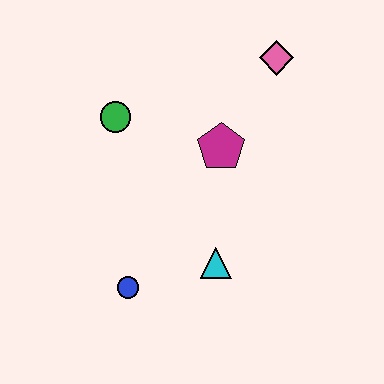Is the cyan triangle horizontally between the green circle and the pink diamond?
Yes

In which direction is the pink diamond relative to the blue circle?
The pink diamond is above the blue circle.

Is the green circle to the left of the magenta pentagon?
Yes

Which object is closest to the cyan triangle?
The blue circle is closest to the cyan triangle.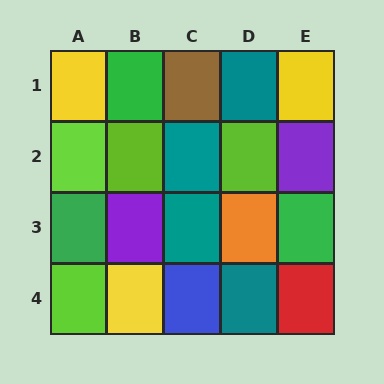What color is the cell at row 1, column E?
Yellow.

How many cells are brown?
1 cell is brown.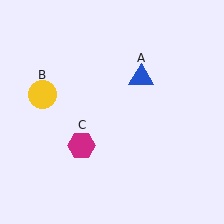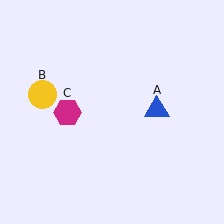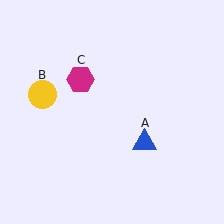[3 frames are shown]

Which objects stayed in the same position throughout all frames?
Yellow circle (object B) remained stationary.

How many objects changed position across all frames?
2 objects changed position: blue triangle (object A), magenta hexagon (object C).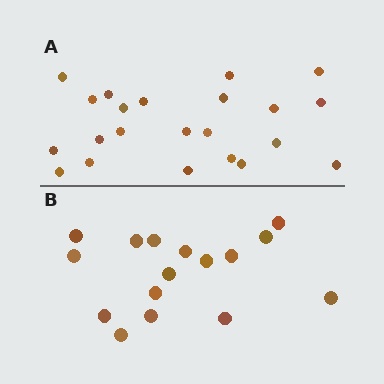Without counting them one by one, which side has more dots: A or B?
Region A (the top region) has more dots.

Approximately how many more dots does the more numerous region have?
Region A has about 6 more dots than region B.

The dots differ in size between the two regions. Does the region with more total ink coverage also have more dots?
No. Region B has more total ink coverage because its dots are larger, but region A actually contains more individual dots. Total area can be misleading — the number of items is what matters here.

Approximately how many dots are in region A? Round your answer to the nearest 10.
About 20 dots. (The exact count is 22, which rounds to 20.)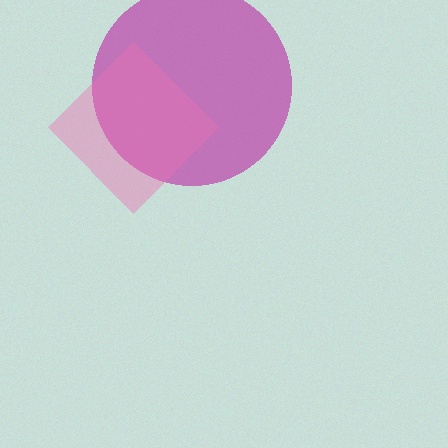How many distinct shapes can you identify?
There are 2 distinct shapes: a magenta circle, a pink diamond.